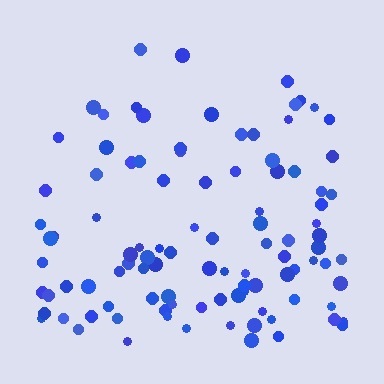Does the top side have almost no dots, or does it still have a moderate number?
Still a moderate number, just noticeably fewer than the bottom.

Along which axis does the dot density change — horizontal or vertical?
Vertical.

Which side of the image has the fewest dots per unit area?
The top.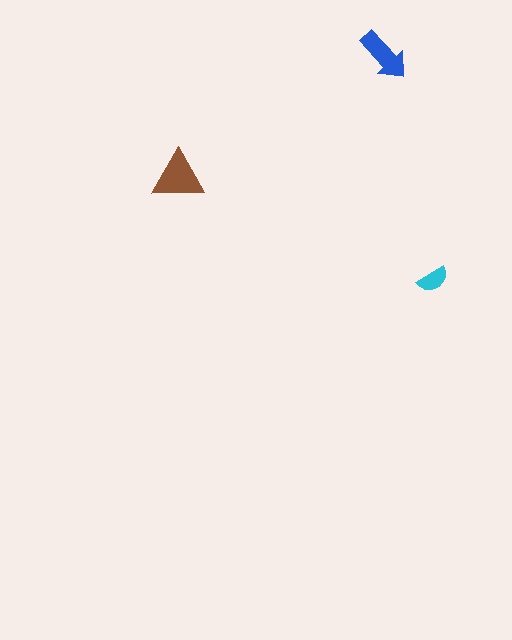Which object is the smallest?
The cyan semicircle.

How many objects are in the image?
There are 3 objects in the image.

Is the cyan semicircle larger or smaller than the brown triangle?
Smaller.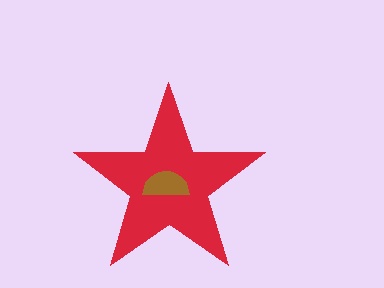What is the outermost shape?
The red star.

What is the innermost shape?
The brown semicircle.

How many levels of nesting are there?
2.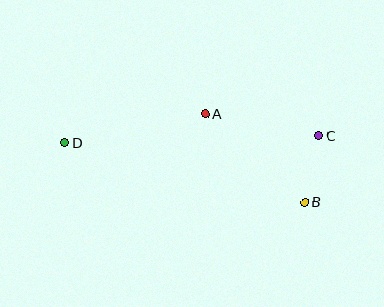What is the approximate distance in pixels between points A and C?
The distance between A and C is approximately 115 pixels.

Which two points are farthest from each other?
Points C and D are farthest from each other.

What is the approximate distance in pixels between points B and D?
The distance between B and D is approximately 247 pixels.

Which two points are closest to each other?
Points B and C are closest to each other.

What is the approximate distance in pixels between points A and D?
The distance between A and D is approximately 144 pixels.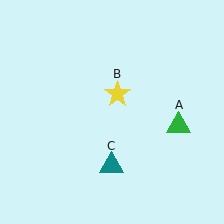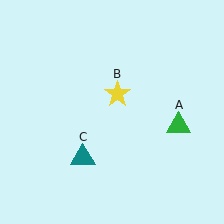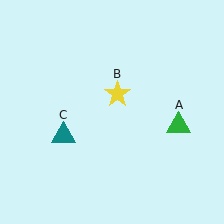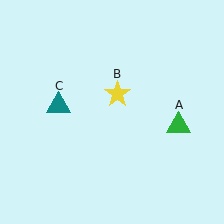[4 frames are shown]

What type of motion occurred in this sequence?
The teal triangle (object C) rotated clockwise around the center of the scene.